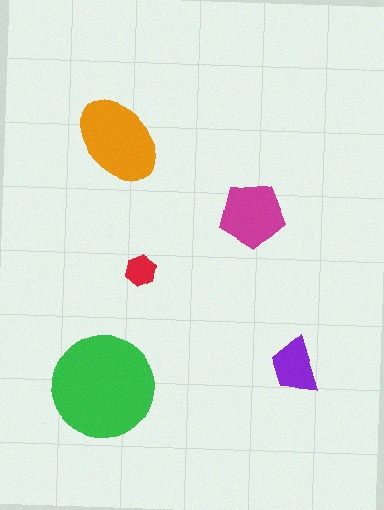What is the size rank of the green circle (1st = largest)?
1st.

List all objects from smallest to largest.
The red hexagon, the purple trapezoid, the magenta pentagon, the orange ellipse, the green circle.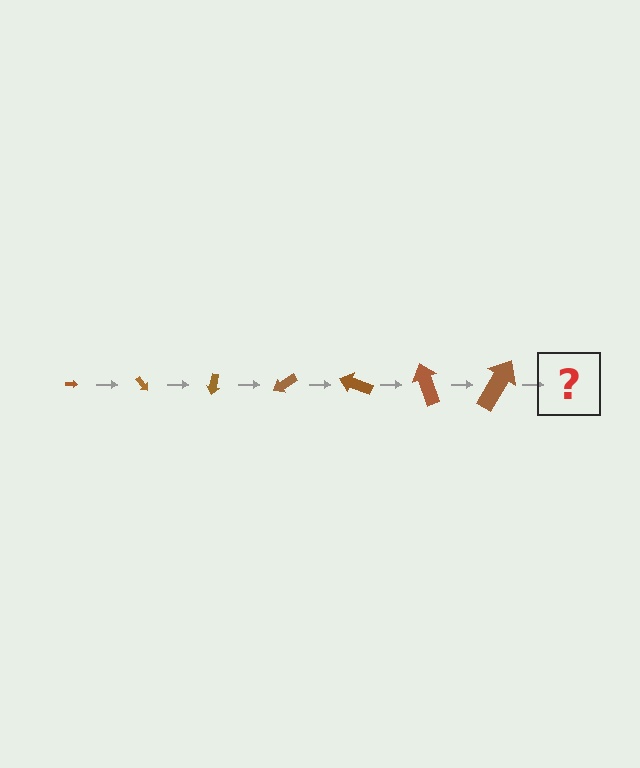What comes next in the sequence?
The next element should be an arrow, larger than the previous one and rotated 350 degrees from the start.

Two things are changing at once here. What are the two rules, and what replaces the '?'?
The two rules are that the arrow grows larger each step and it rotates 50 degrees each step. The '?' should be an arrow, larger than the previous one and rotated 350 degrees from the start.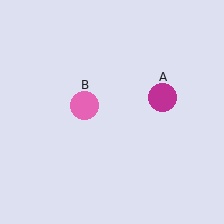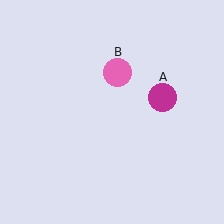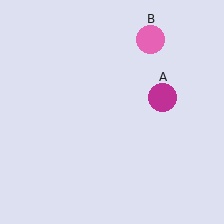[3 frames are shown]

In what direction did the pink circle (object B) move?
The pink circle (object B) moved up and to the right.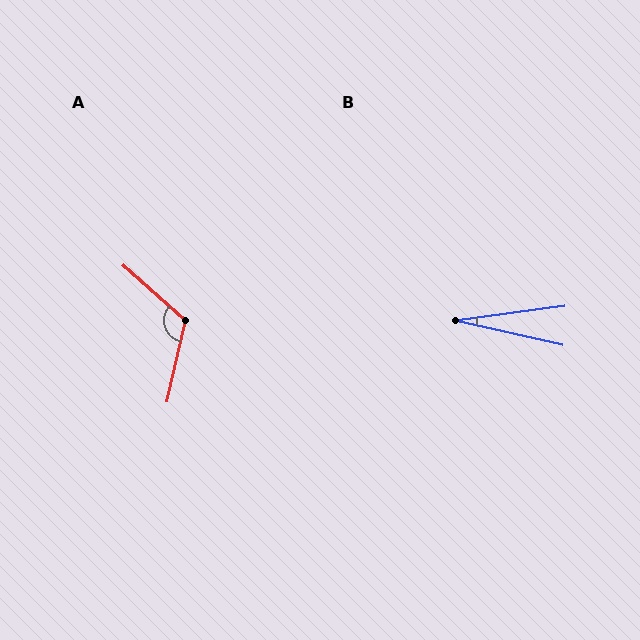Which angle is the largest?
A, at approximately 119 degrees.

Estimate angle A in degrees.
Approximately 119 degrees.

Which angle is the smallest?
B, at approximately 20 degrees.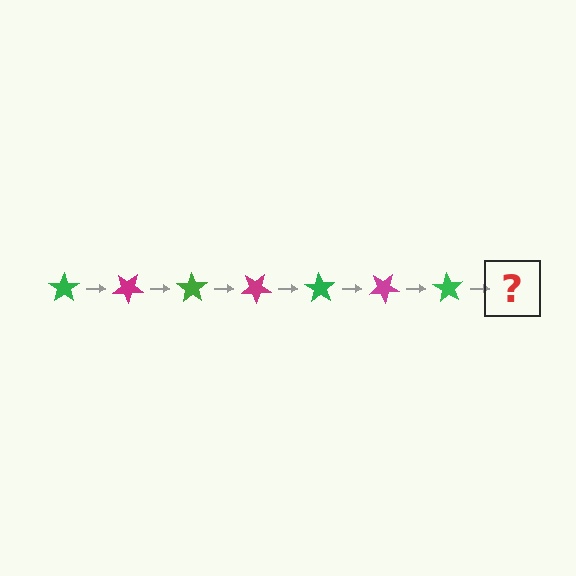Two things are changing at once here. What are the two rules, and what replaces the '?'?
The two rules are that it rotates 35 degrees each step and the color cycles through green and magenta. The '?' should be a magenta star, rotated 245 degrees from the start.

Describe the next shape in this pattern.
It should be a magenta star, rotated 245 degrees from the start.